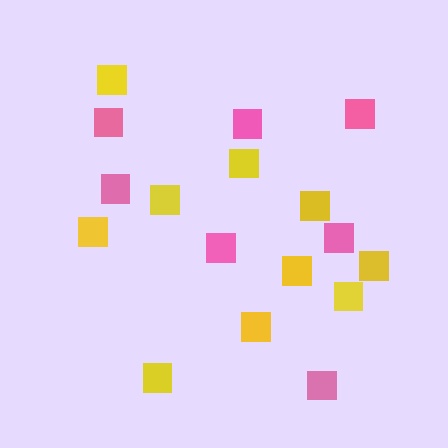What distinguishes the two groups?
There are 2 groups: one group of yellow squares (10) and one group of pink squares (7).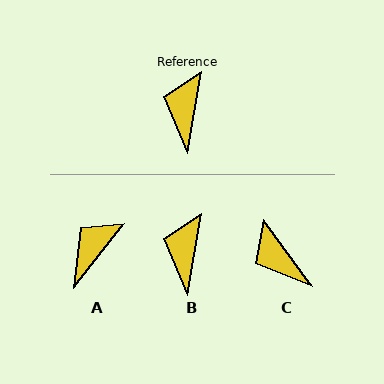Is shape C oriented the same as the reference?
No, it is off by about 46 degrees.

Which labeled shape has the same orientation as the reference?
B.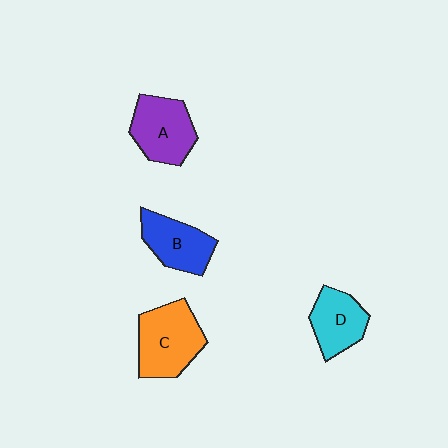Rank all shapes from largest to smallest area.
From largest to smallest: C (orange), A (purple), B (blue), D (cyan).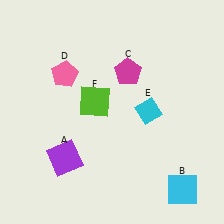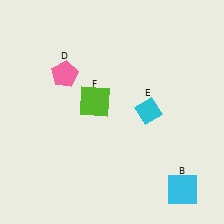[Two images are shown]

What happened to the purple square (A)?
The purple square (A) was removed in Image 2. It was in the bottom-left area of Image 1.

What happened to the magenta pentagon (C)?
The magenta pentagon (C) was removed in Image 2. It was in the top-right area of Image 1.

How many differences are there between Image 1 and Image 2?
There are 2 differences between the two images.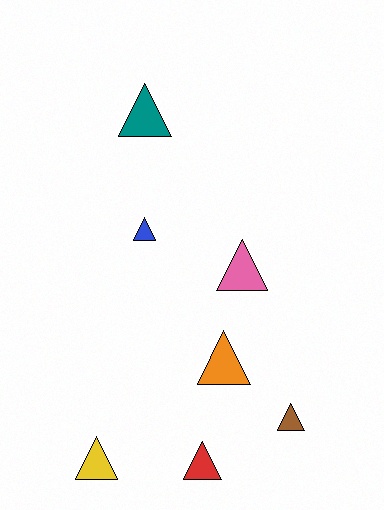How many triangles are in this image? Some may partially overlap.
There are 7 triangles.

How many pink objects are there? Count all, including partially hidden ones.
There is 1 pink object.